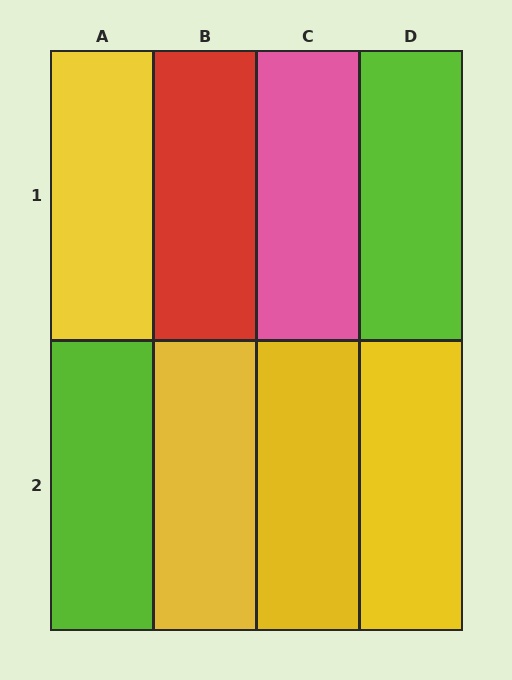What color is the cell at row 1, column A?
Yellow.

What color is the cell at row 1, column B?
Red.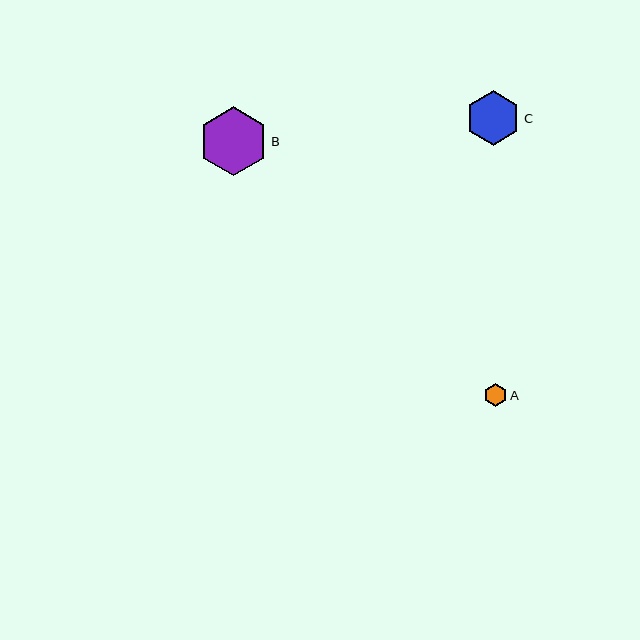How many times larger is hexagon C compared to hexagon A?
Hexagon C is approximately 2.4 times the size of hexagon A.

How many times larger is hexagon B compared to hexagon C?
Hexagon B is approximately 1.3 times the size of hexagon C.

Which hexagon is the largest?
Hexagon B is the largest with a size of approximately 69 pixels.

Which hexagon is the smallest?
Hexagon A is the smallest with a size of approximately 23 pixels.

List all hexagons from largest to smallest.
From largest to smallest: B, C, A.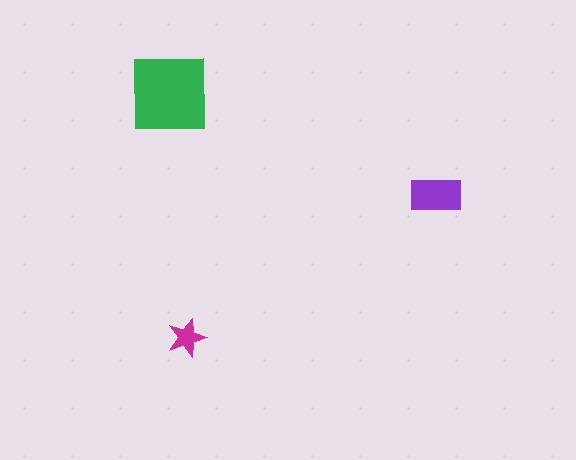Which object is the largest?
The green square.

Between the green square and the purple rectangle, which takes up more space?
The green square.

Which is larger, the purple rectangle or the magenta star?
The purple rectangle.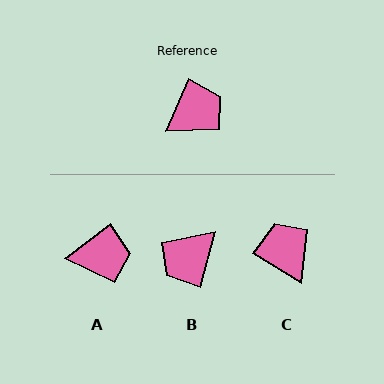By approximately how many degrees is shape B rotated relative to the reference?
Approximately 171 degrees clockwise.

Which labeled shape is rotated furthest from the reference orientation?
B, about 171 degrees away.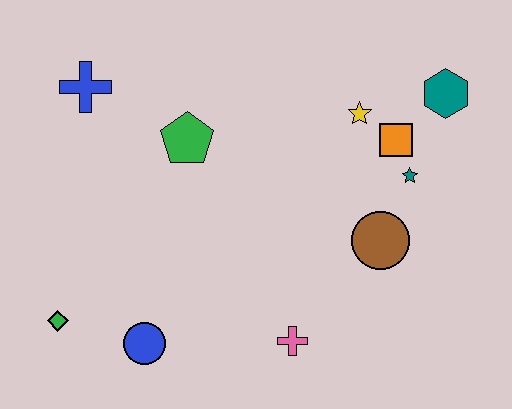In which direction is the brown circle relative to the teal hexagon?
The brown circle is below the teal hexagon.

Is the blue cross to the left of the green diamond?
No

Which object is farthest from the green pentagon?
The teal hexagon is farthest from the green pentagon.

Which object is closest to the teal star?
The orange square is closest to the teal star.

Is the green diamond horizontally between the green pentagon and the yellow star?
No